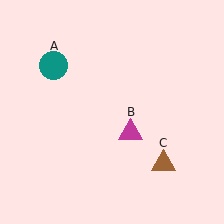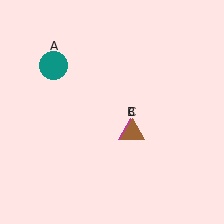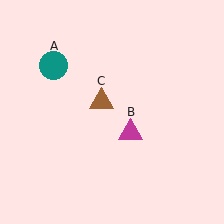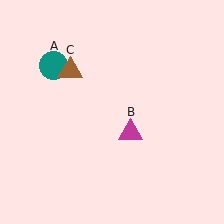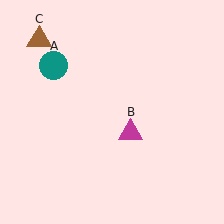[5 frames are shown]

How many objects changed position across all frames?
1 object changed position: brown triangle (object C).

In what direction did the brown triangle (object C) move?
The brown triangle (object C) moved up and to the left.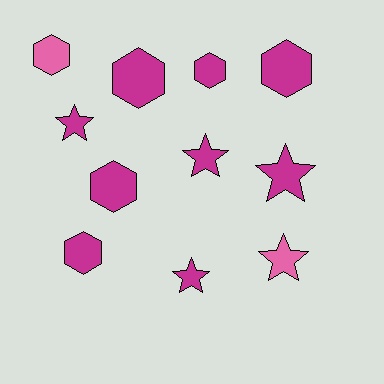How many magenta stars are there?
There are 4 magenta stars.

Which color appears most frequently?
Magenta, with 9 objects.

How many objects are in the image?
There are 11 objects.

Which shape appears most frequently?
Hexagon, with 6 objects.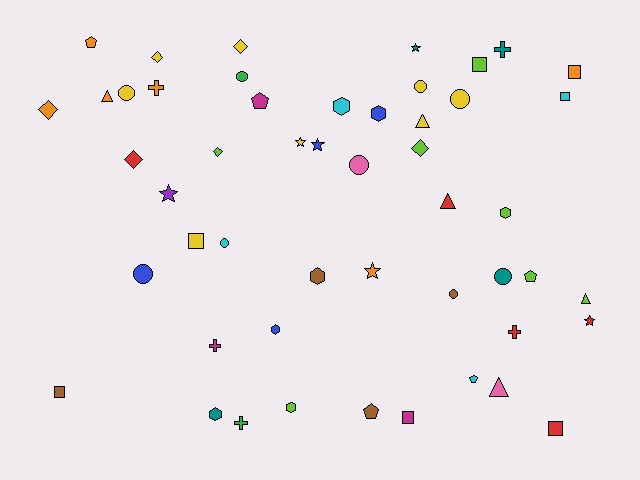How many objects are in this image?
There are 50 objects.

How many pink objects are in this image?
There are 2 pink objects.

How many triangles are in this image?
There are 5 triangles.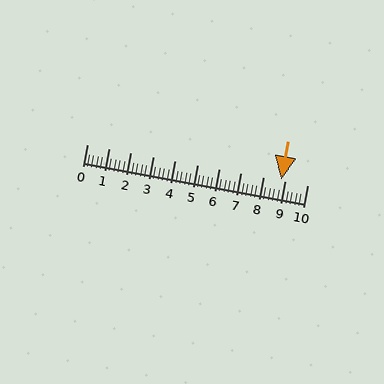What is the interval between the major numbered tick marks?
The major tick marks are spaced 1 units apart.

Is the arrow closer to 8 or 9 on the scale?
The arrow is closer to 9.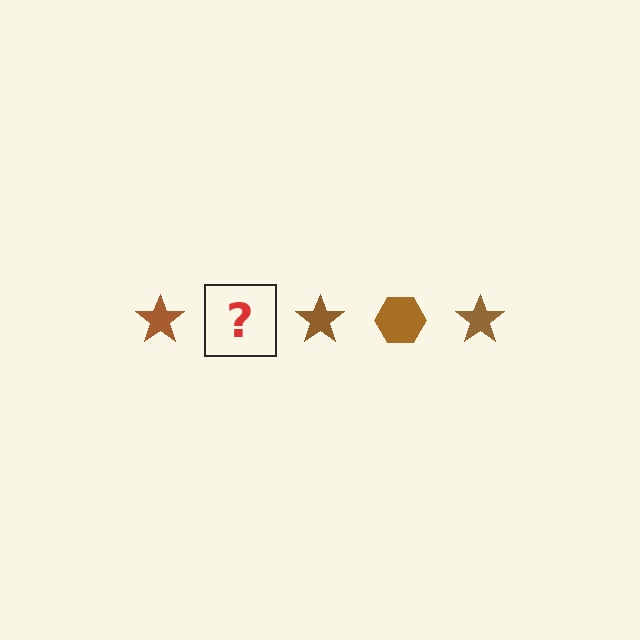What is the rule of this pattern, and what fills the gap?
The rule is that the pattern cycles through star, hexagon shapes in brown. The gap should be filled with a brown hexagon.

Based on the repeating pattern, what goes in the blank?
The blank should be a brown hexagon.